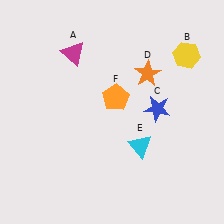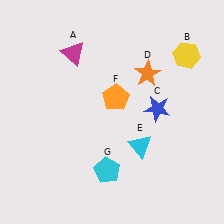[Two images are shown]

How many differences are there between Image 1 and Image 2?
There is 1 difference between the two images.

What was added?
A cyan pentagon (G) was added in Image 2.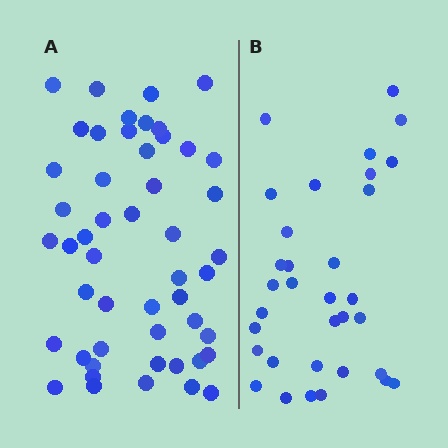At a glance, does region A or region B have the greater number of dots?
Region A (the left region) has more dots.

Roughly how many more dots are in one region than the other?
Region A has approximately 15 more dots than region B.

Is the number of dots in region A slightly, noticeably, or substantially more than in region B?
Region A has substantially more. The ratio is roughly 1.5 to 1.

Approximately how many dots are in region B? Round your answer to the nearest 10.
About 30 dots. (The exact count is 33, which rounds to 30.)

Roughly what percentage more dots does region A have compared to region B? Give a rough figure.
About 50% more.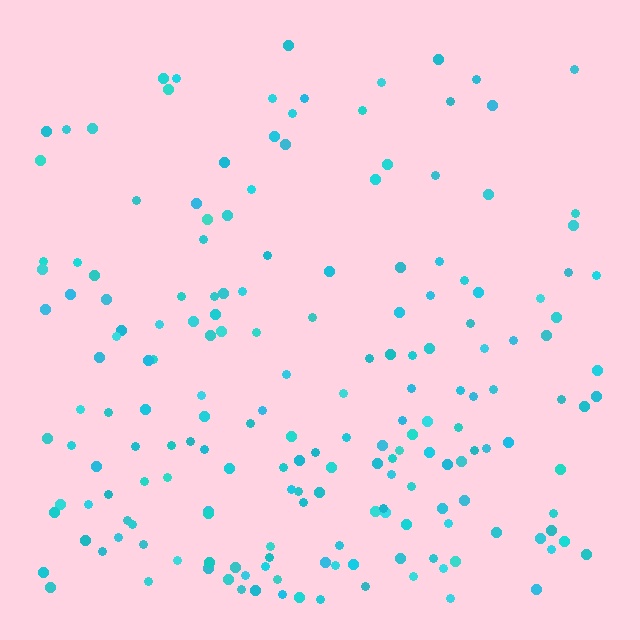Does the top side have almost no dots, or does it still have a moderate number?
Still a moderate number, just noticeably fewer than the bottom.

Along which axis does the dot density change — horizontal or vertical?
Vertical.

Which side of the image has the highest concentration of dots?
The bottom.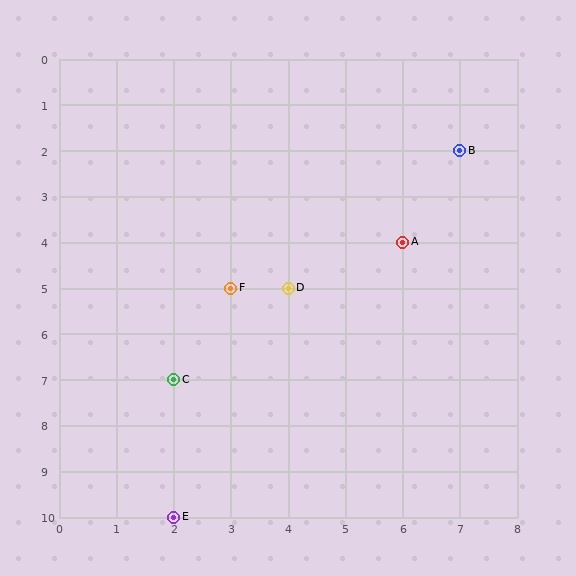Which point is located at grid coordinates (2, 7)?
Point C is at (2, 7).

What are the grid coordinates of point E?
Point E is at grid coordinates (2, 10).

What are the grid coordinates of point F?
Point F is at grid coordinates (3, 5).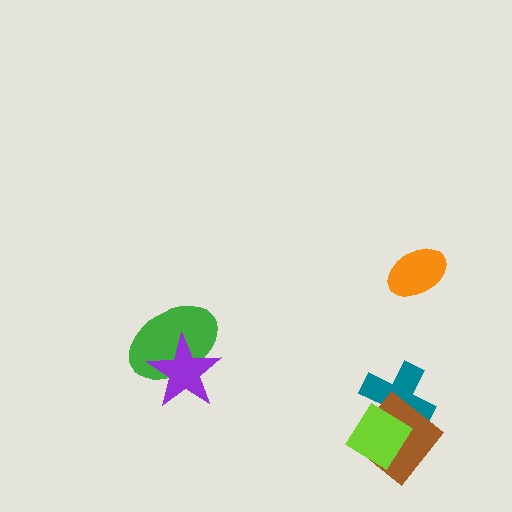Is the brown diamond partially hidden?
Yes, it is partially covered by another shape.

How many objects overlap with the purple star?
1 object overlaps with the purple star.